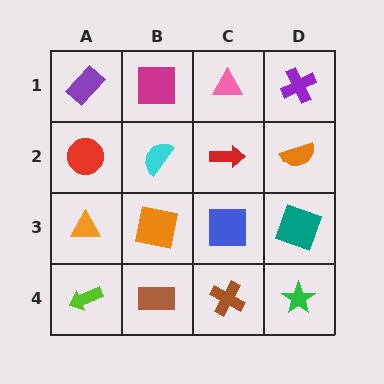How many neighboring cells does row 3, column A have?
3.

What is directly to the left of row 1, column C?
A magenta square.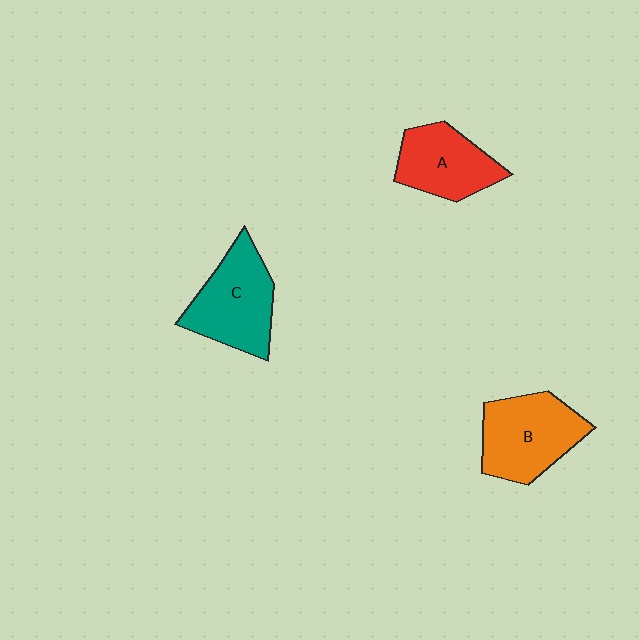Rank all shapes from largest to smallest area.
From largest to smallest: B (orange), C (teal), A (red).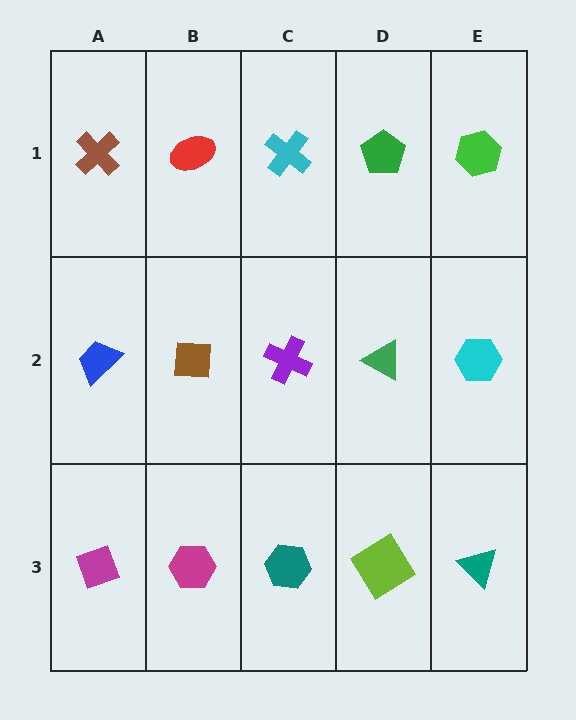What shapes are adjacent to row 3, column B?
A brown square (row 2, column B), a magenta diamond (row 3, column A), a teal hexagon (row 3, column C).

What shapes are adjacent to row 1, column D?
A green triangle (row 2, column D), a cyan cross (row 1, column C), a green hexagon (row 1, column E).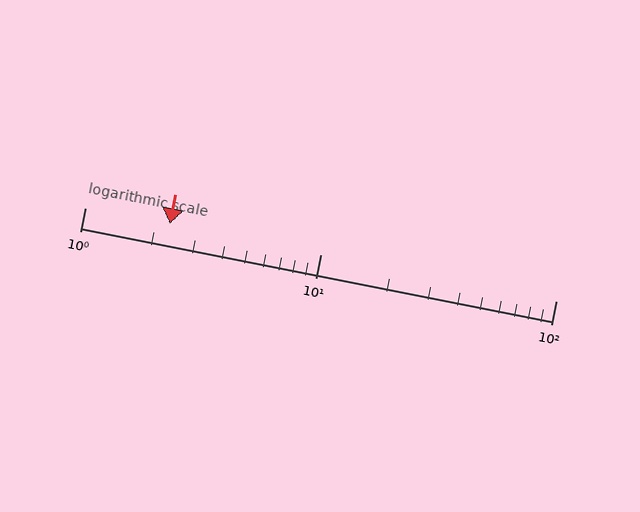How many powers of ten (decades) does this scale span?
The scale spans 2 decades, from 1 to 100.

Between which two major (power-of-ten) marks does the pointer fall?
The pointer is between 1 and 10.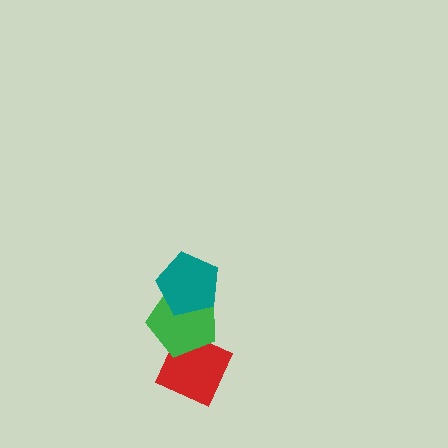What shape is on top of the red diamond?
The green pentagon is on top of the red diamond.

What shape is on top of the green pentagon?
The teal pentagon is on top of the green pentagon.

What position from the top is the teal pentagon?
The teal pentagon is 1st from the top.